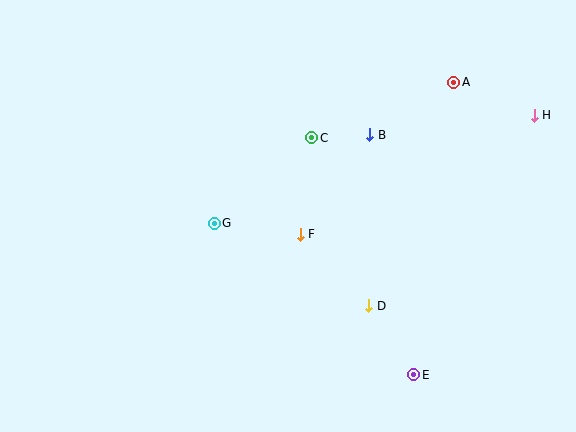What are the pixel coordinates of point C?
Point C is at (312, 138).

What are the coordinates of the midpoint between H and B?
The midpoint between H and B is at (452, 125).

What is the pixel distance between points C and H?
The distance between C and H is 224 pixels.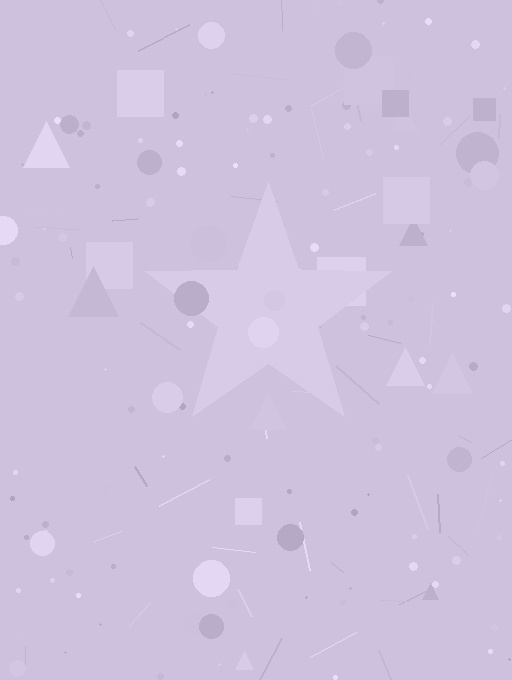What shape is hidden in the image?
A star is hidden in the image.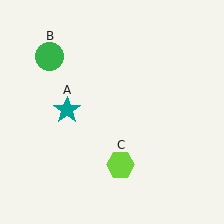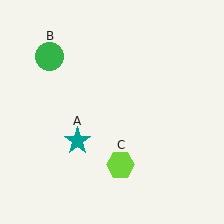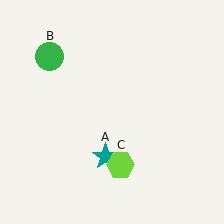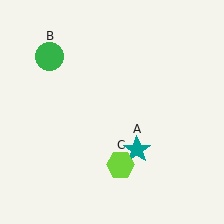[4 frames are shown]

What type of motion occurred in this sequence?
The teal star (object A) rotated counterclockwise around the center of the scene.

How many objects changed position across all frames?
1 object changed position: teal star (object A).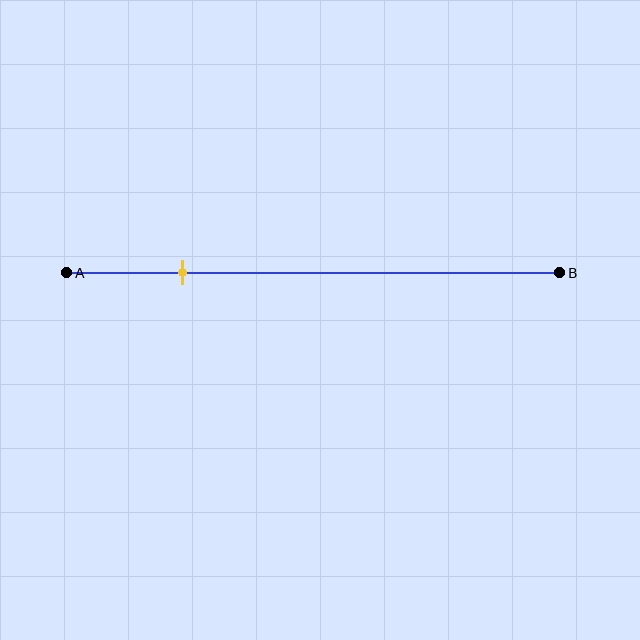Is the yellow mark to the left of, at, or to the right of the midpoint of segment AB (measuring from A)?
The yellow mark is to the left of the midpoint of segment AB.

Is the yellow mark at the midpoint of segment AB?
No, the mark is at about 25% from A, not at the 50% midpoint.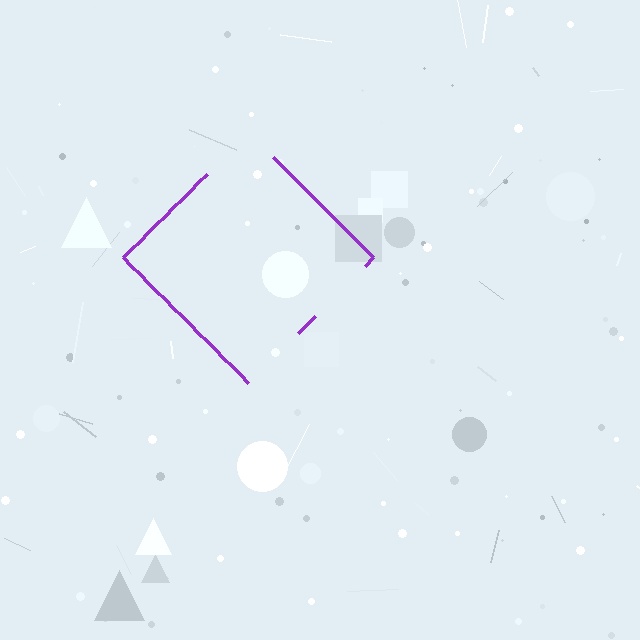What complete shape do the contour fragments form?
The contour fragments form a diamond.